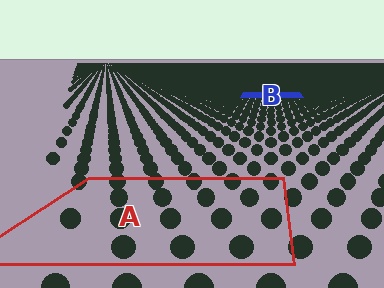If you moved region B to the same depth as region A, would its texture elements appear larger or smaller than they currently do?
They would appear larger. At a closer depth, the same texture elements are projected at a bigger on-screen size.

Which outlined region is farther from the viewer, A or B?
Region B is farther from the viewer — the texture elements inside it appear smaller and more densely packed.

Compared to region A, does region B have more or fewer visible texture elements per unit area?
Region B has more texture elements per unit area — they are packed more densely because it is farther away.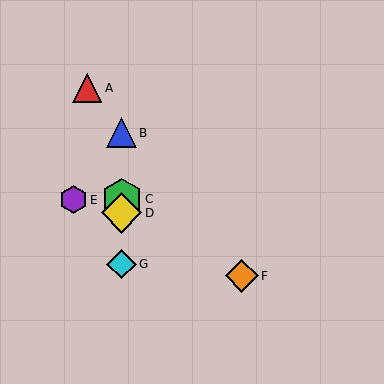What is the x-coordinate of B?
Object B is at x≈122.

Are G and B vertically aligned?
Yes, both are at x≈122.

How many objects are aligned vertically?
4 objects (B, C, D, G) are aligned vertically.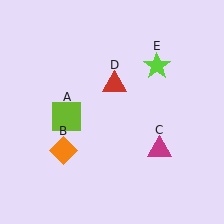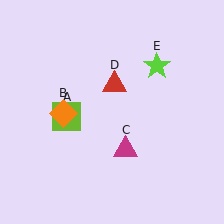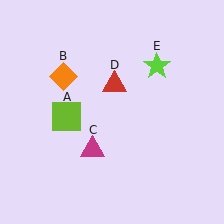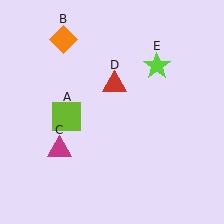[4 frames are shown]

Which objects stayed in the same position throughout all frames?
Lime square (object A) and red triangle (object D) and lime star (object E) remained stationary.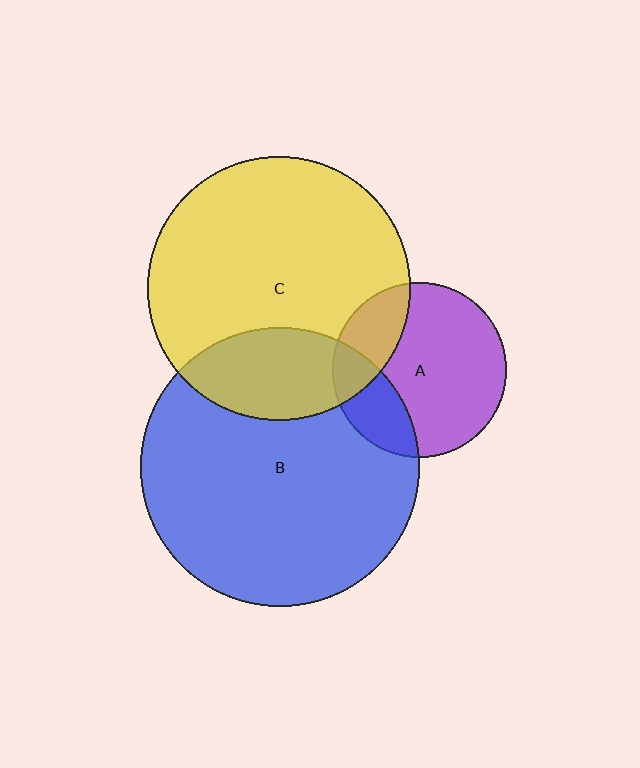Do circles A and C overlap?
Yes.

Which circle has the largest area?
Circle B (blue).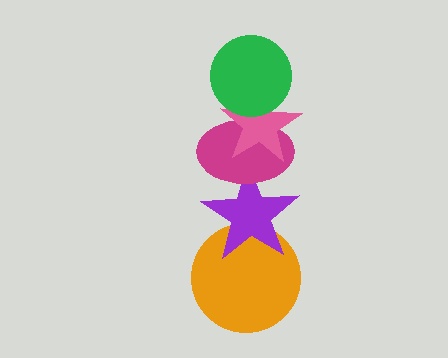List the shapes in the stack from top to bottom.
From top to bottom: the green circle, the pink star, the magenta ellipse, the purple star, the orange circle.